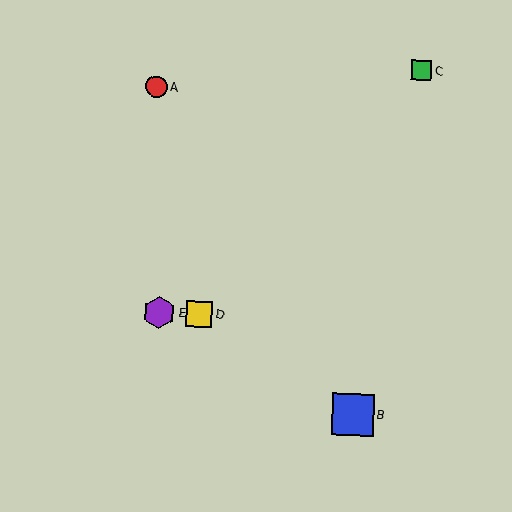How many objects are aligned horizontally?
2 objects (D, E) are aligned horizontally.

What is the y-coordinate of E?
Object E is at y≈312.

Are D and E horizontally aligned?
Yes, both are at y≈314.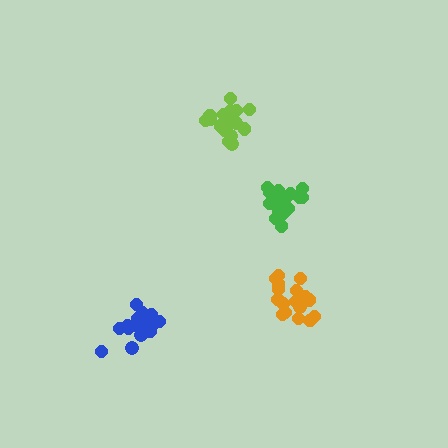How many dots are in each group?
Group 1: 17 dots, Group 2: 17 dots, Group 3: 17 dots, Group 4: 18 dots (69 total).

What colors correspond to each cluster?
The clusters are colored: green, blue, lime, orange.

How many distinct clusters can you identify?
There are 4 distinct clusters.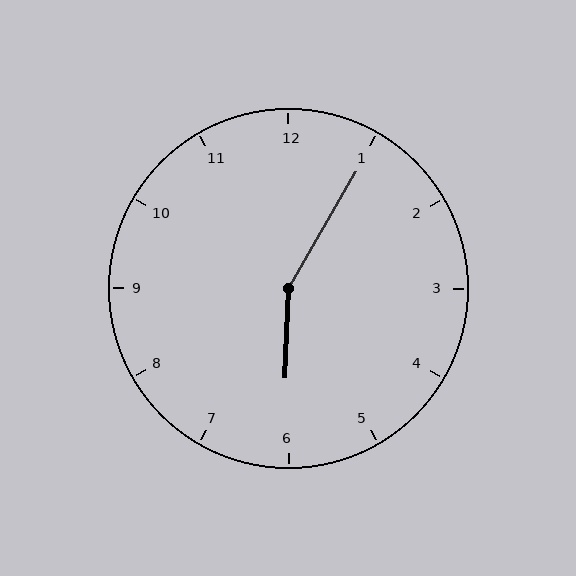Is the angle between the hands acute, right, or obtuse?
It is obtuse.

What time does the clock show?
6:05.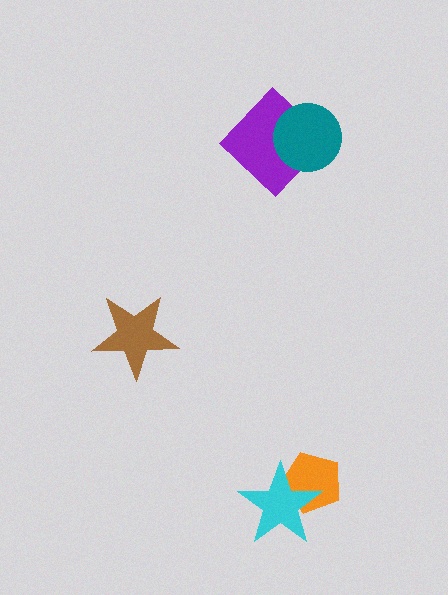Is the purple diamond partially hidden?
Yes, it is partially covered by another shape.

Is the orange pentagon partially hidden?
Yes, it is partially covered by another shape.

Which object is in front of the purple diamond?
The teal circle is in front of the purple diamond.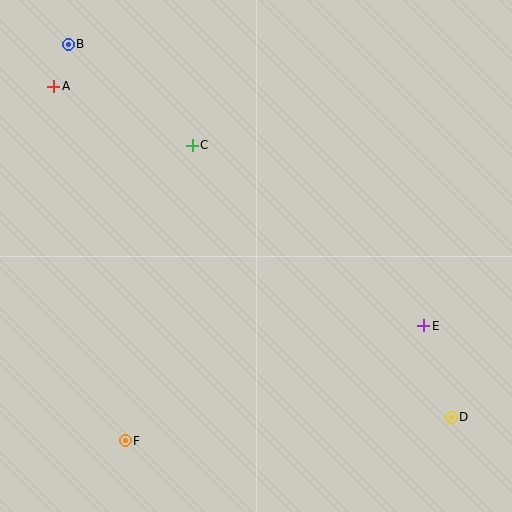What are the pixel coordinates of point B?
Point B is at (68, 44).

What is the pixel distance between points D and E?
The distance between D and E is 96 pixels.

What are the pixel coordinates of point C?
Point C is at (192, 145).